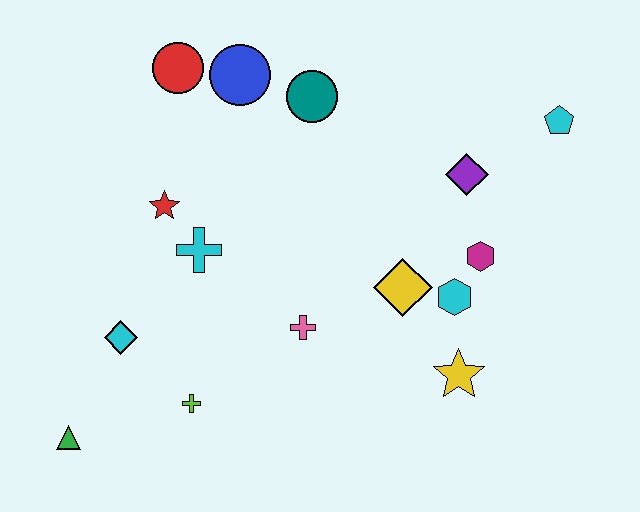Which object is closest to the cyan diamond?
The lime cross is closest to the cyan diamond.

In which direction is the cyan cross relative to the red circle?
The cyan cross is below the red circle.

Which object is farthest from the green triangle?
The cyan pentagon is farthest from the green triangle.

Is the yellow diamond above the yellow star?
Yes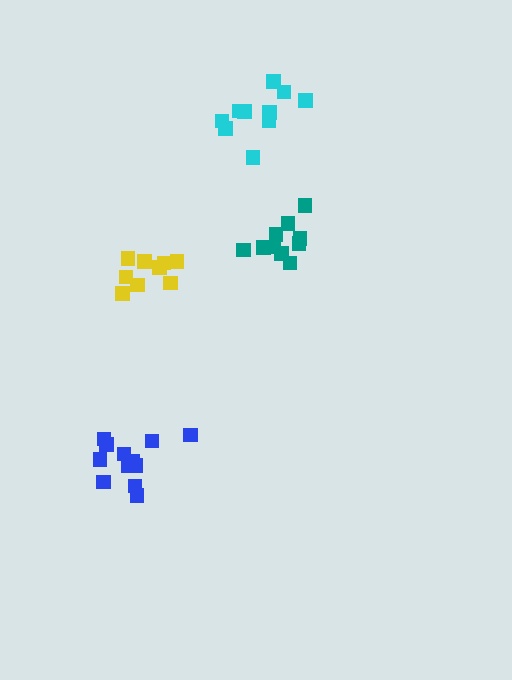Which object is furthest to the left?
The blue cluster is leftmost.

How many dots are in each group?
Group 1: 10 dots, Group 2: 9 dots, Group 3: 12 dots, Group 4: 10 dots (41 total).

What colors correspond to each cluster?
The clusters are colored: teal, yellow, blue, cyan.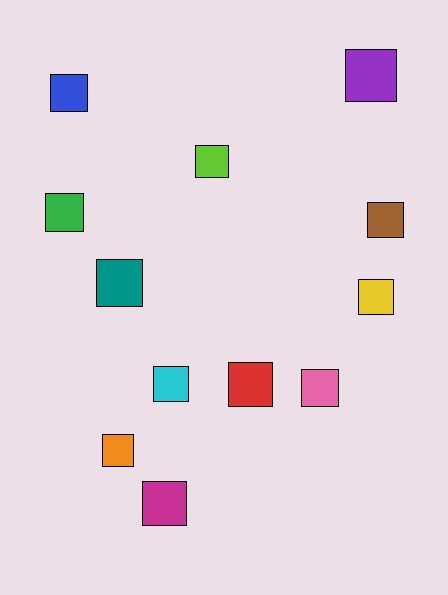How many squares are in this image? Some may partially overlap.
There are 12 squares.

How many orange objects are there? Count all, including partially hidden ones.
There is 1 orange object.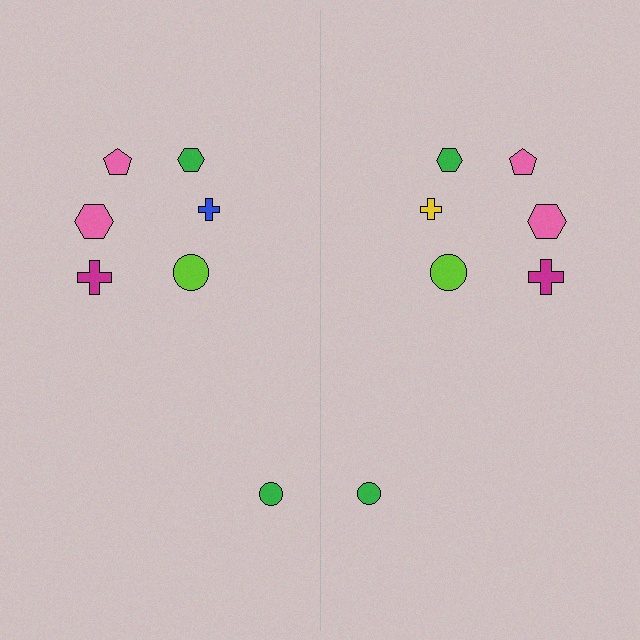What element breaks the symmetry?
The yellow cross on the right side breaks the symmetry — its mirror counterpart is blue.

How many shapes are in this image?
There are 14 shapes in this image.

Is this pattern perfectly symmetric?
No, the pattern is not perfectly symmetric. The yellow cross on the right side breaks the symmetry — its mirror counterpart is blue.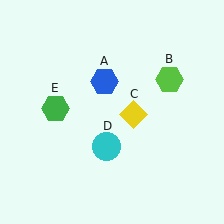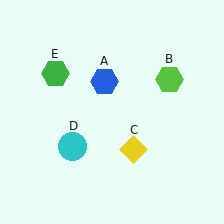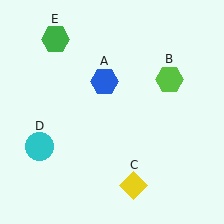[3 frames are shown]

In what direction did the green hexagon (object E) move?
The green hexagon (object E) moved up.